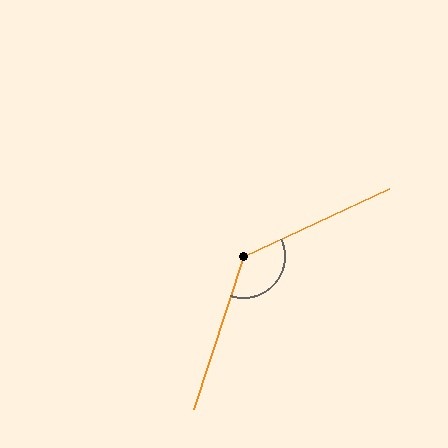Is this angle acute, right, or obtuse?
It is obtuse.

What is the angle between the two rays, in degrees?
Approximately 133 degrees.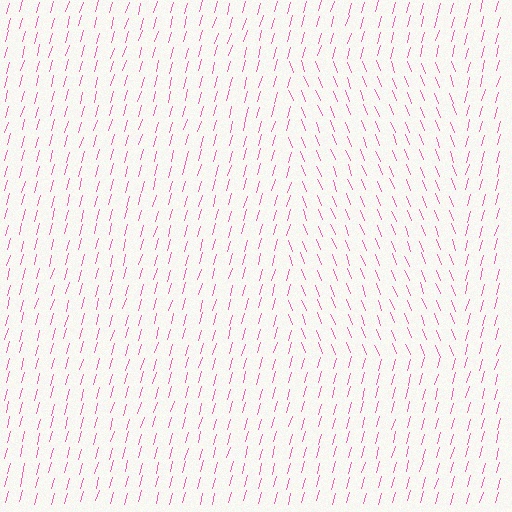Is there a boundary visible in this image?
Yes, there is a texture boundary formed by a change in line orientation.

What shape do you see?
I see a rectangle.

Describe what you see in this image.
The image is filled with small pink line segments. A rectangle region in the image has lines oriented differently from the surrounding lines, creating a visible texture boundary.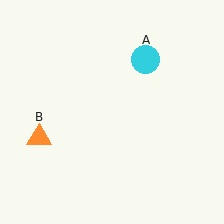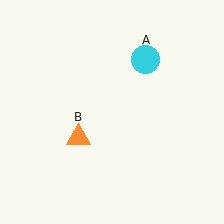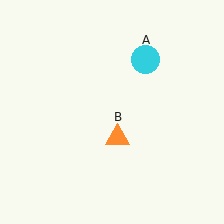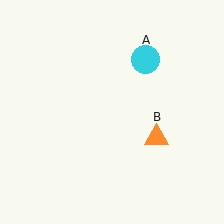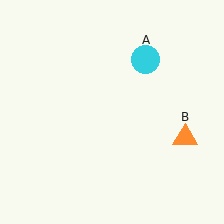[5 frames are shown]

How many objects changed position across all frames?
1 object changed position: orange triangle (object B).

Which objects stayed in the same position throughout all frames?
Cyan circle (object A) remained stationary.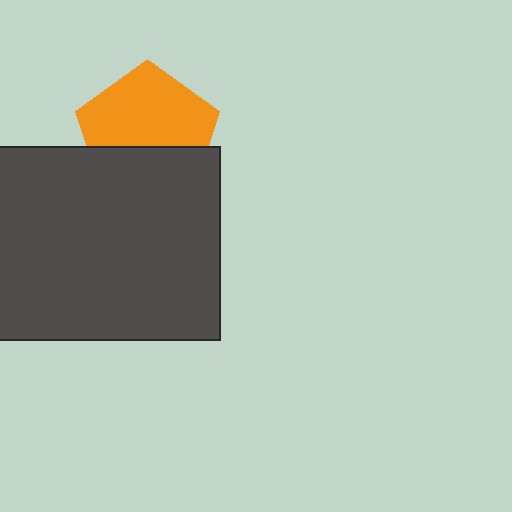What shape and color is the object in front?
The object in front is a dark gray rectangle.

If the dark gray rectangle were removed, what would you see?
You would see the complete orange pentagon.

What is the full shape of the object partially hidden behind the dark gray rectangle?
The partially hidden object is an orange pentagon.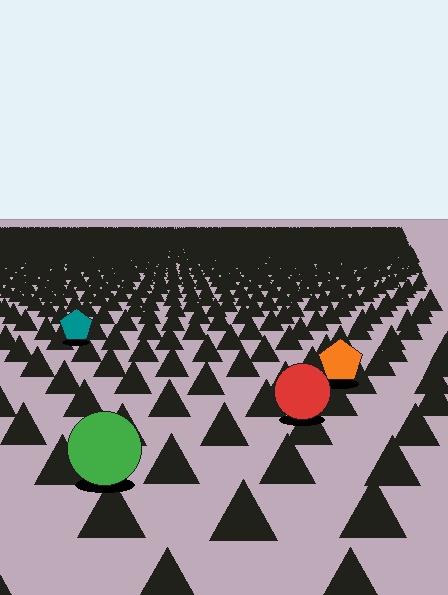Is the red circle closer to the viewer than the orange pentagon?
Yes. The red circle is closer — you can tell from the texture gradient: the ground texture is coarser near it.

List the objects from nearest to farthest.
From nearest to farthest: the green circle, the red circle, the orange pentagon, the teal pentagon.